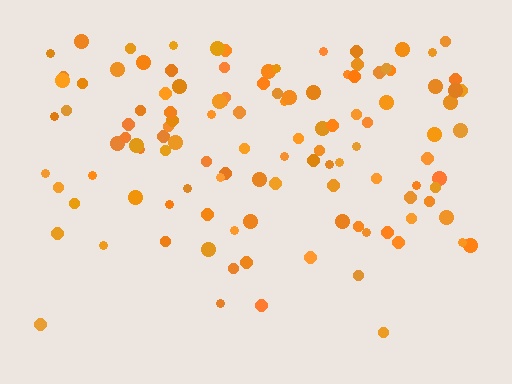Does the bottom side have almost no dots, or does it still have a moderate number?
Still a moderate number, just noticeably fewer than the top.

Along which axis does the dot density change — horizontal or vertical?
Vertical.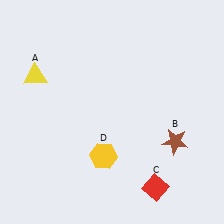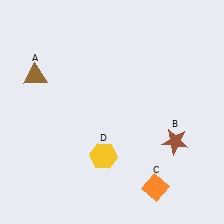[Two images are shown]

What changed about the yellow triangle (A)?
In Image 1, A is yellow. In Image 2, it changed to brown.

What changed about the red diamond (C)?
In Image 1, C is red. In Image 2, it changed to orange.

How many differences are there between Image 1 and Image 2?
There are 2 differences between the two images.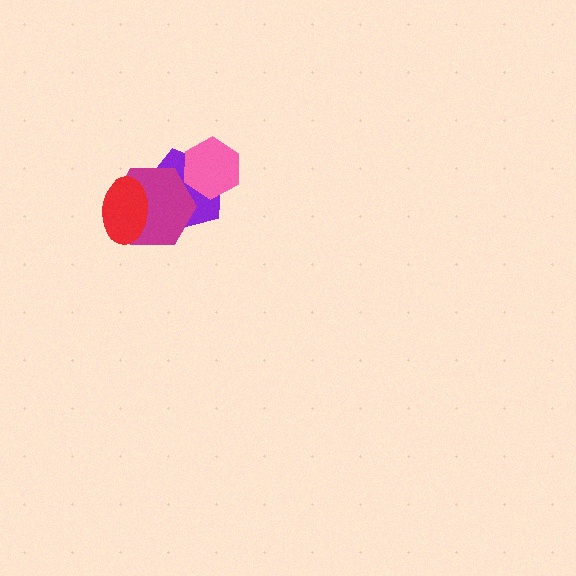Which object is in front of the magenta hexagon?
The red ellipse is in front of the magenta hexagon.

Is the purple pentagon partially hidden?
Yes, it is partially covered by another shape.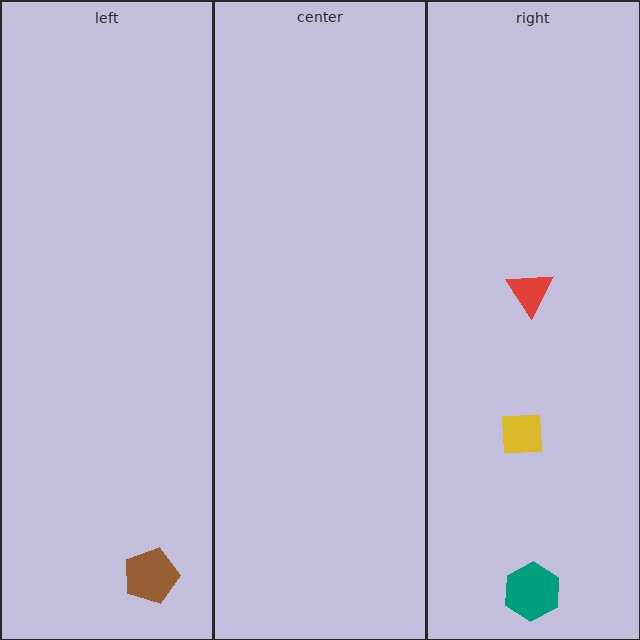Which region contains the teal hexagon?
The right region.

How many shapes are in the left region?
1.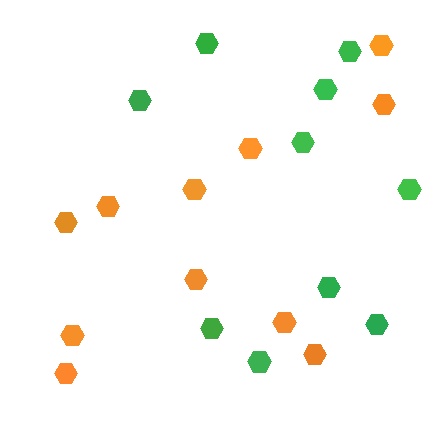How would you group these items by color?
There are 2 groups: one group of green hexagons (10) and one group of orange hexagons (11).